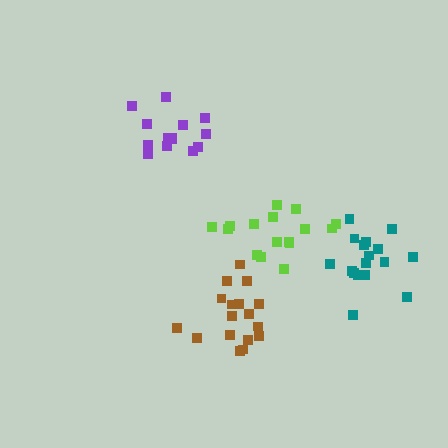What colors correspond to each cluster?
The clusters are colored: brown, lime, purple, teal.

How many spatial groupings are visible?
There are 4 spatial groupings.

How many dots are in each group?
Group 1: 17 dots, Group 2: 16 dots, Group 3: 14 dots, Group 4: 17 dots (64 total).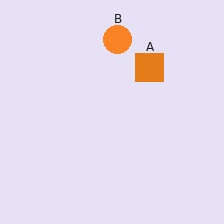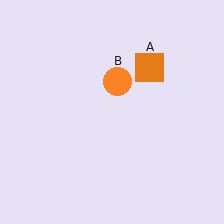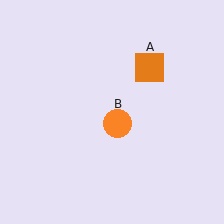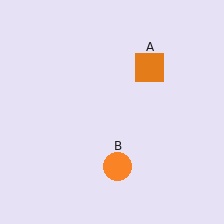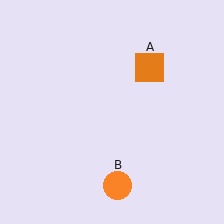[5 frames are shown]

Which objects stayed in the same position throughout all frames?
Orange square (object A) remained stationary.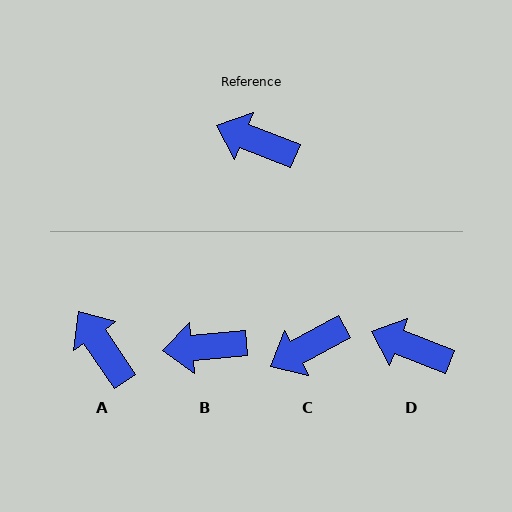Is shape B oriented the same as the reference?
No, it is off by about 27 degrees.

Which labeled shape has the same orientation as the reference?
D.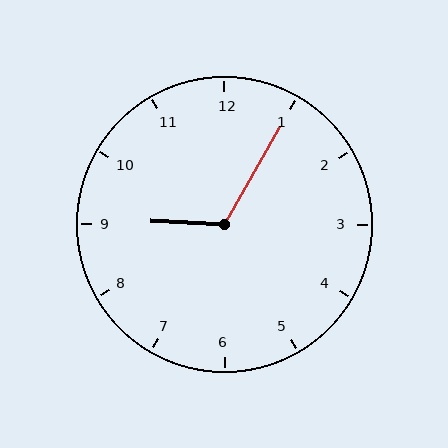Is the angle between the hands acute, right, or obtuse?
It is obtuse.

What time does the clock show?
9:05.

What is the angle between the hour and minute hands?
Approximately 118 degrees.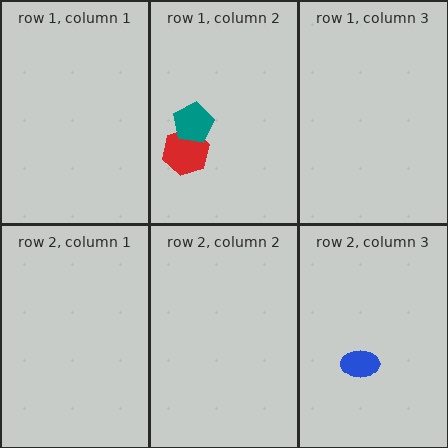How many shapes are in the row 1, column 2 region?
2.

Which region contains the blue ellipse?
The row 2, column 3 region.